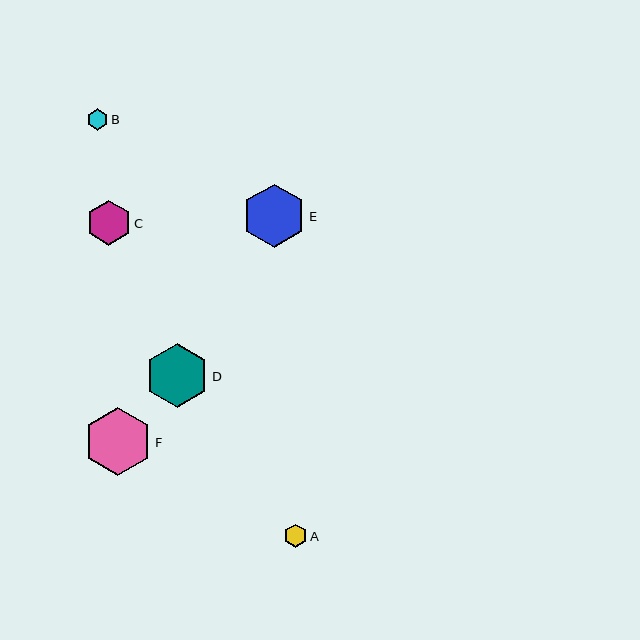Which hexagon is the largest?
Hexagon F is the largest with a size of approximately 68 pixels.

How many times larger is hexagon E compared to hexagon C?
Hexagon E is approximately 1.4 times the size of hexagon C.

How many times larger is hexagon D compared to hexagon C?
Hexagon D is approximately 1.4 times the size of hexagon C.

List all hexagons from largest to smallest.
From largest to smallest: F, D, E, C, A, B.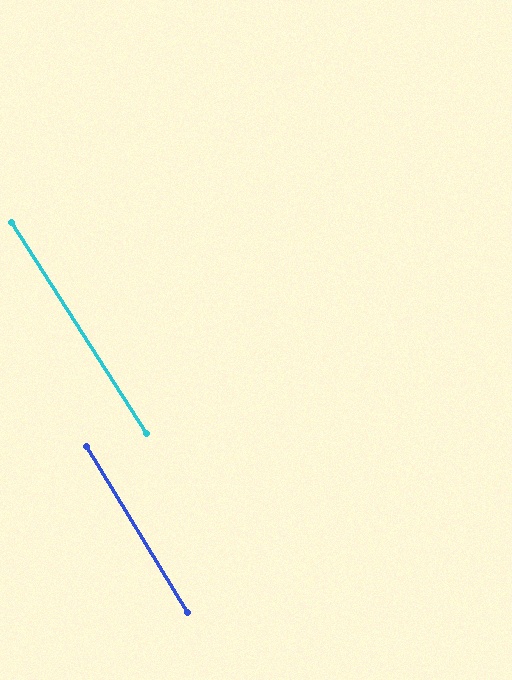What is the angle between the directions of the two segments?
Approximately 1 degree.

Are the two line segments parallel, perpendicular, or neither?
Parallel — their directions differ by only 1.4°.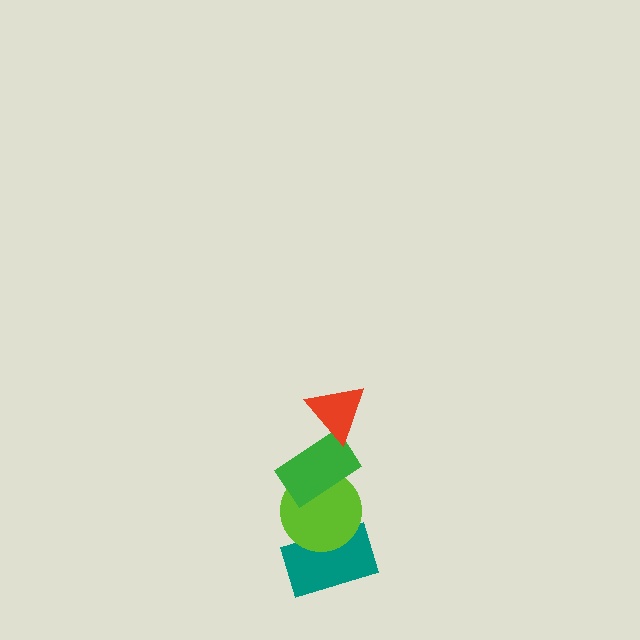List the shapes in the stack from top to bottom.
From top to bottom: the red triangle, the green rectangle, the lime circle, the teal rectangle.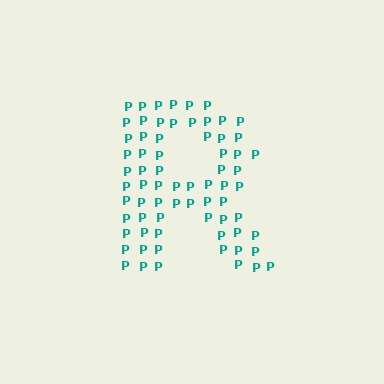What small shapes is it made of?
It is made of small letter P's.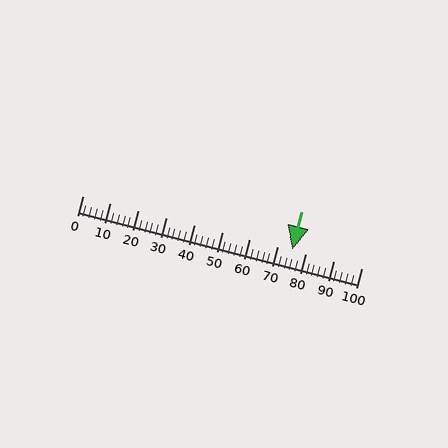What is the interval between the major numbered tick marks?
The major tick marks are spaced 10 units apart.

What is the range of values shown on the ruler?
The ruler shows values from 0 to 100.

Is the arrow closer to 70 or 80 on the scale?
The arrow is closer to 80.